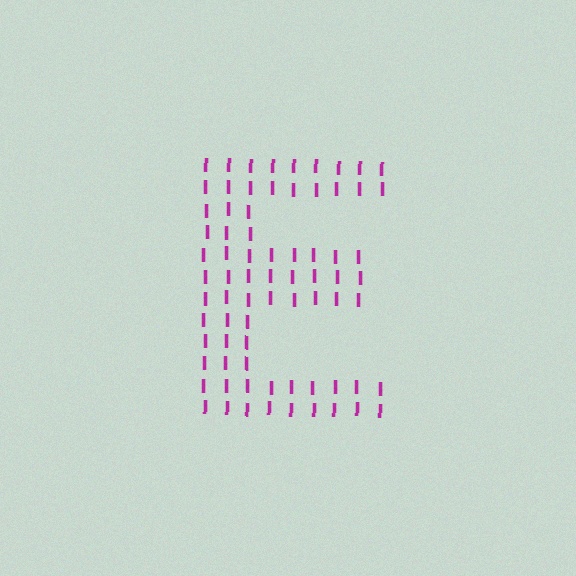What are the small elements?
The small elements are letter I's.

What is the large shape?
The large shape is the letter E.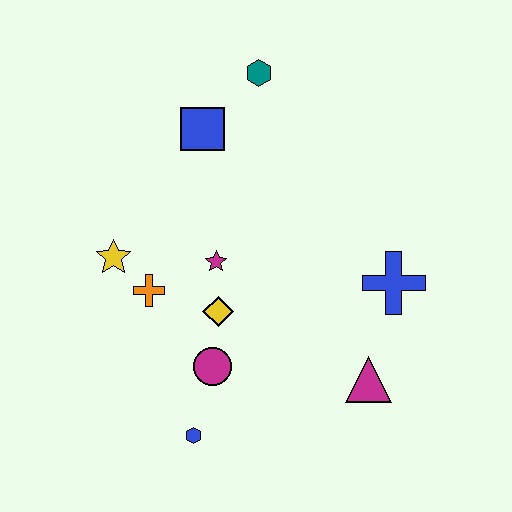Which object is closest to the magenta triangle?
The blue cross is closest to the magenta triangle.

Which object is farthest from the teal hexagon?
The blue hexagon is farthest from the teal hexagon.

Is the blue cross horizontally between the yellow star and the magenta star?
No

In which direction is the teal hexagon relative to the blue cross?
The teal hexagon is above the blue cross.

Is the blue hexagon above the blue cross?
No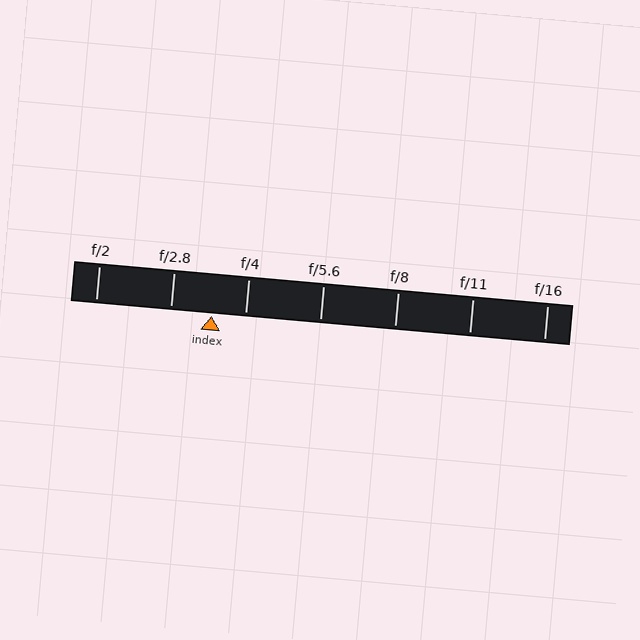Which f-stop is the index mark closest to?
The index mark is closest to f/4.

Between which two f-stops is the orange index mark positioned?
The index mark is between f/2.8 and f/4.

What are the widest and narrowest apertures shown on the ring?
The widest aperture shown is f/2 and the narrowest is f/16.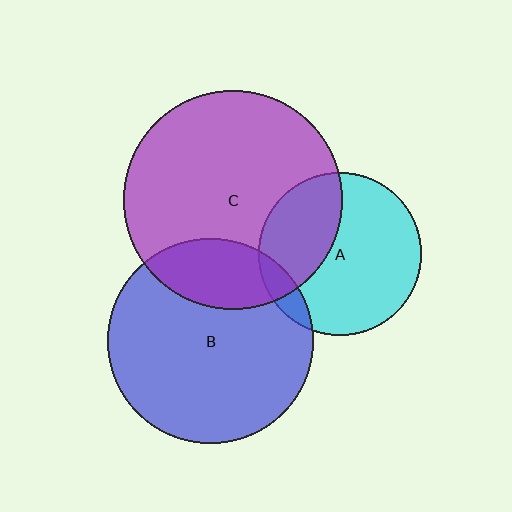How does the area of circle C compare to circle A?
Approximately 1.8 times.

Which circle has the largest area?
Circle C (purple).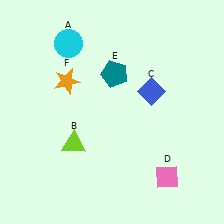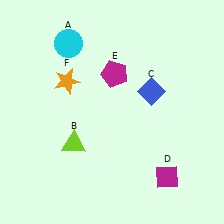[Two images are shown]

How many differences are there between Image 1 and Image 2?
There are 2 differences between the two images.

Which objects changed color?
D changed from pink to magenta. E changed from teal to magenta.